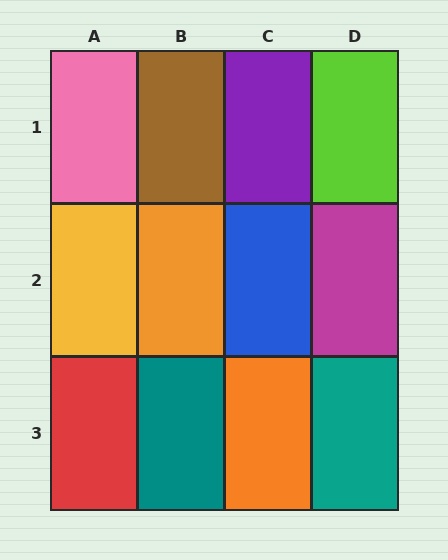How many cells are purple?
1 cell is purple.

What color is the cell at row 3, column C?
Orange.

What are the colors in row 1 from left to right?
Pink, brown, purple, lime.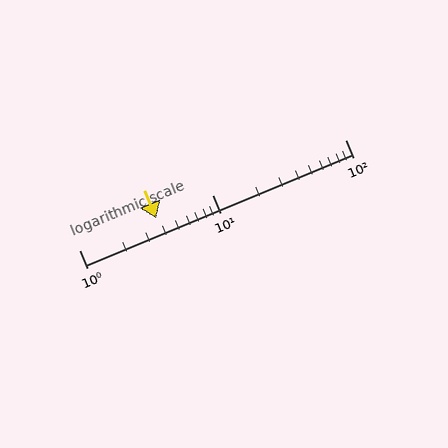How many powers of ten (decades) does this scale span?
The scale spans 2 decades, from 1 to 100.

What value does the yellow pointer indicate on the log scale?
The pointer indicates approximately 3.8.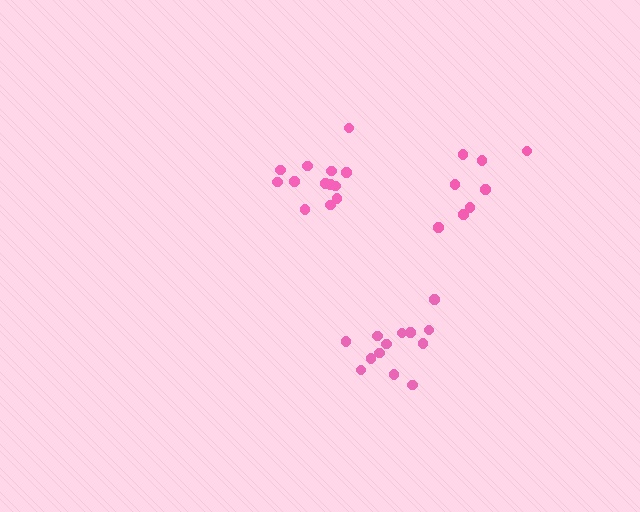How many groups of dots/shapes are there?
There are 3 groups.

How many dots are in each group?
Group 1: 13 dots, Group 2: 8 dots, Group 3: 13 dots (34 total).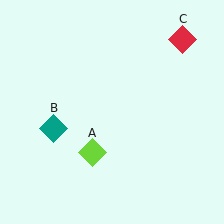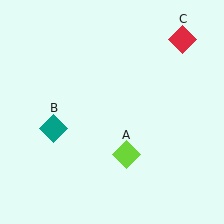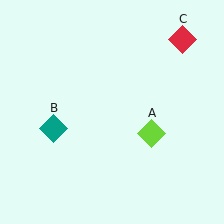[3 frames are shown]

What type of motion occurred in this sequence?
The lime diamond (object A) rotated counterclockwise around the center of the scene.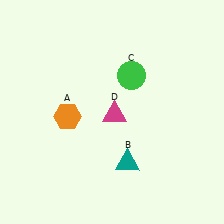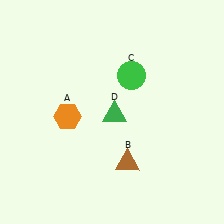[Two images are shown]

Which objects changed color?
B changed from teal to brown. D changed from magenta to green.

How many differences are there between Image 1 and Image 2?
There are 2 differences between the two images.